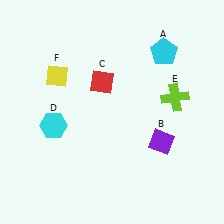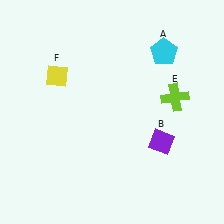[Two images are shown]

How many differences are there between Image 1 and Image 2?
There are 2 differences between the two images.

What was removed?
The cyan hexagon (D), the red diamond (C) were removed in Image 2.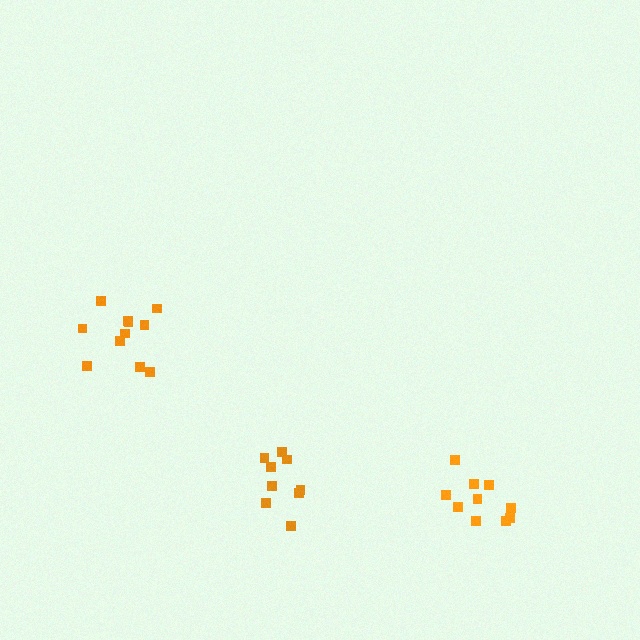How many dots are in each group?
Group 1: 9 dots, Group 2: 11 dots, Group 3: 10 dots (30 total).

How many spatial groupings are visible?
There are 3 spatial groupings.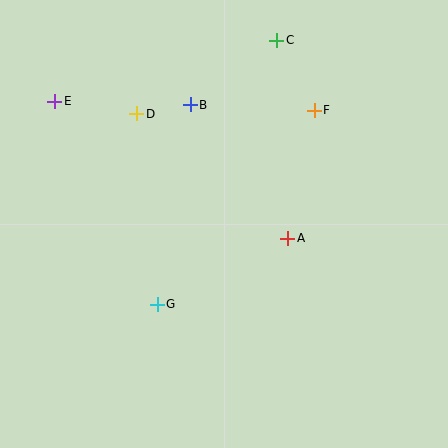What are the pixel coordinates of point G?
Point G is at (157, 304).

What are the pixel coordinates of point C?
Point C is at (277, 40).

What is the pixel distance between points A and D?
The distance between A and D is 196 pixels.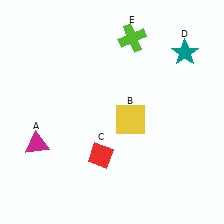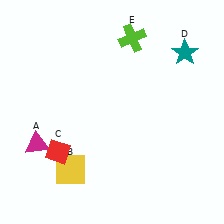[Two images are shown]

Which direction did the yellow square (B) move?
The yellow square (B) moved left.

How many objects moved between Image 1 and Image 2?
2 objects moved between the two images.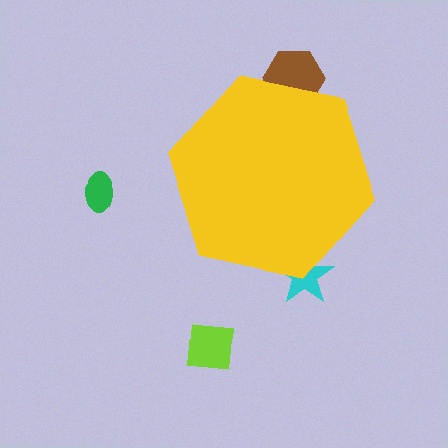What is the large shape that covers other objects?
A yellow hexagon.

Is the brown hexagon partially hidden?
Yes, the brown hexagon is partially hidden behind the yellow hexagon.